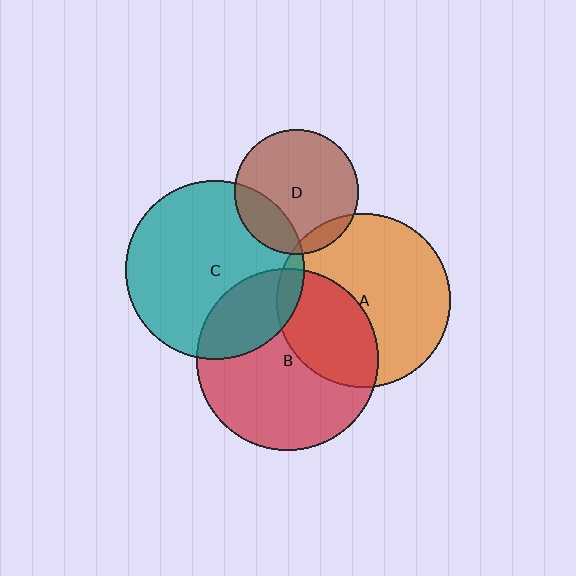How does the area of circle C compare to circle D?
Approximately 2.1 times.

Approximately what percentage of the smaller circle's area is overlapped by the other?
Approximately 25%.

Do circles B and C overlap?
Yes.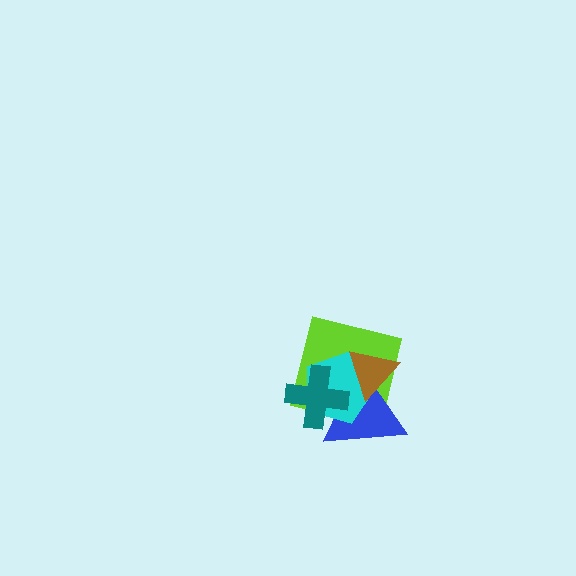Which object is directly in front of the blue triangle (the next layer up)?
The cyan pentagon is directly in front of the blue triangle.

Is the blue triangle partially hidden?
Yes, it is partially covered by another shape.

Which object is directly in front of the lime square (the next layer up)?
The blue triangle is directly in front of the lime square.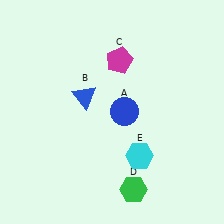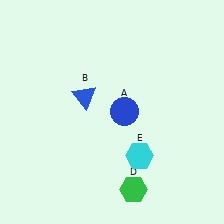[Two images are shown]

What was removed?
The magenta pentagon (C) was removed in Image 2.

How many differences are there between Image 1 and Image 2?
There is 1 difference between the two images.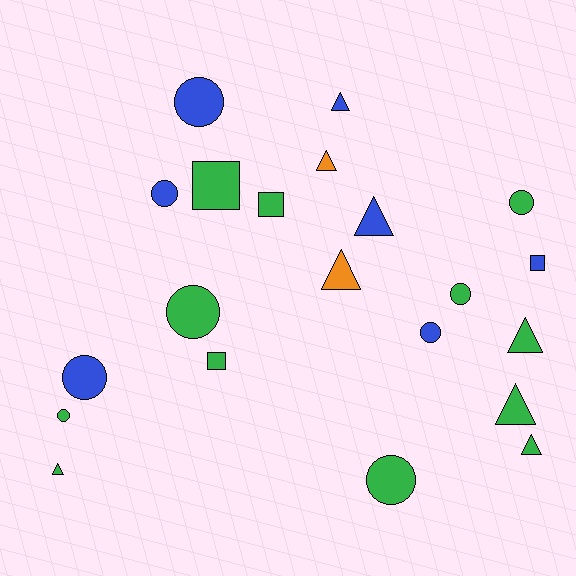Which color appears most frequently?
Green, with 12 objects.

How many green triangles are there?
There are 4 green triangles.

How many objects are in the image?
There are 21 objects.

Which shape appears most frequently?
Circle, with 9 objects.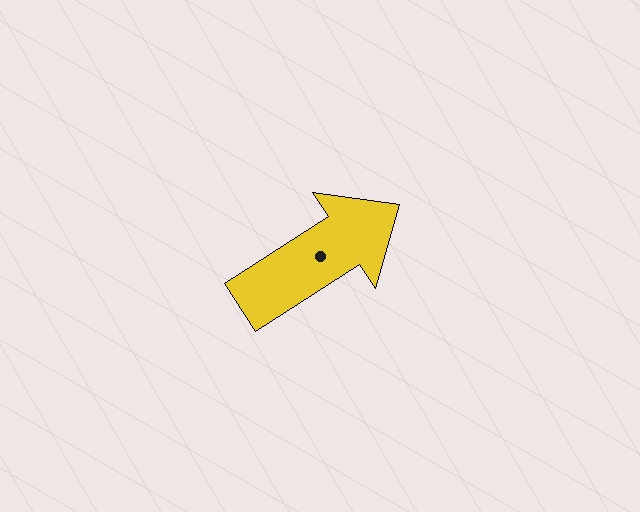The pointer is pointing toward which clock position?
Roughly 2 o'clock.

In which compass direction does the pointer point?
Northeast.